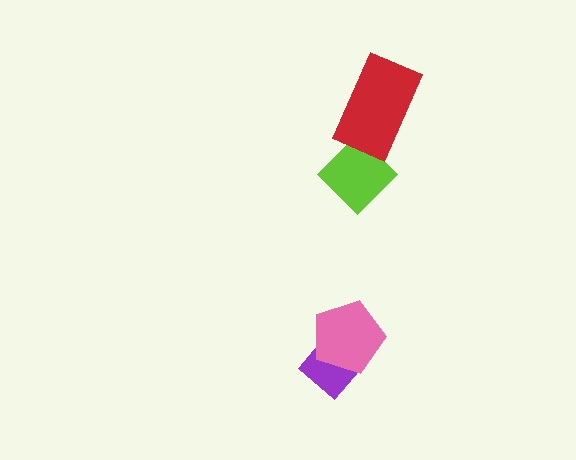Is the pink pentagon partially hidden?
No, no other shape covers it.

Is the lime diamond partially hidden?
Yes, it is partially covered by another shape.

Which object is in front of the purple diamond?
The pink pentagon is in front of the purple diamond.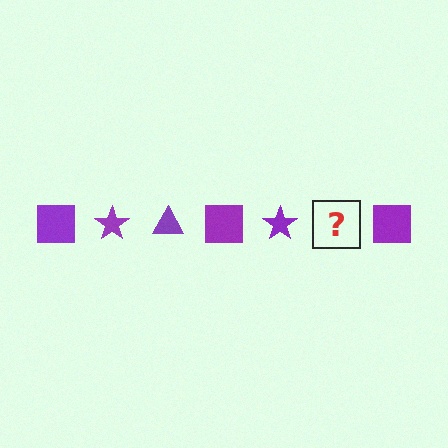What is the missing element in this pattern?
The missing element is a purple triangle.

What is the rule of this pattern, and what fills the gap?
The rule is that the pattern cycles through square, star, triangle shapes in purple. The gap should be filled with a purple triangle.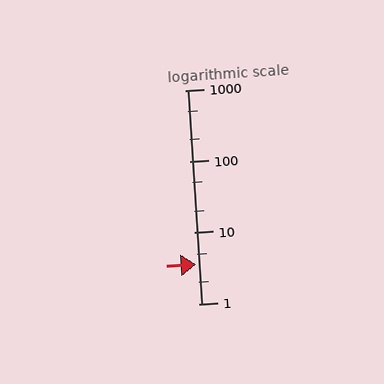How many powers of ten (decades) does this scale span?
The scale spans 3 decades, from 1 to 1000.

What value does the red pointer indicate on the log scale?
The pointer indicates approximately 3.6.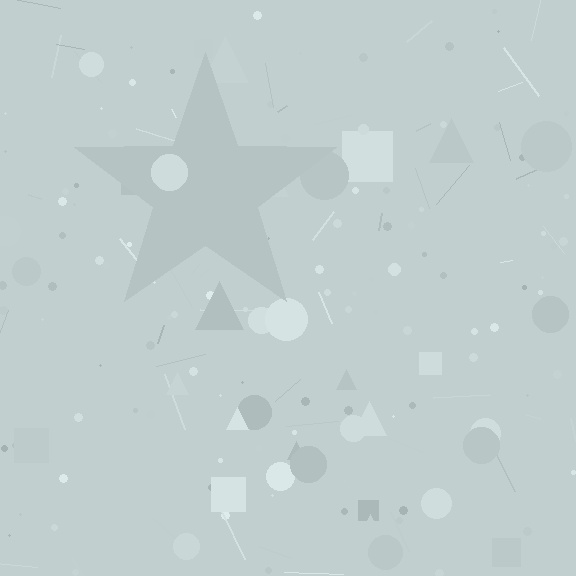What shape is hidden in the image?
A star is hidden in the image.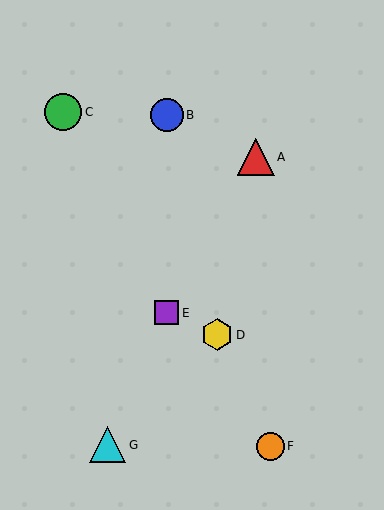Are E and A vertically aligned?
No, E is at x≈167 and A is at x≈256.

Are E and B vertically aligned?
Yes, both are at x≈167.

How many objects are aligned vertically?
2 objects (B, E) are aligned vertically.